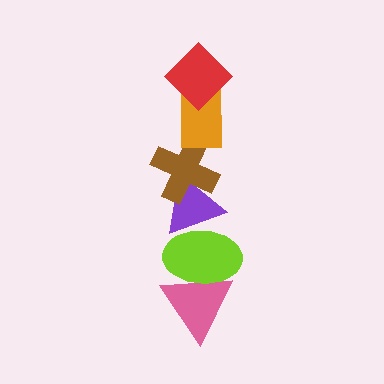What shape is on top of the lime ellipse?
The purple triangle is on top of the lime ellipse.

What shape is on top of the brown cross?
The orange rectangle is on top of the brown cross.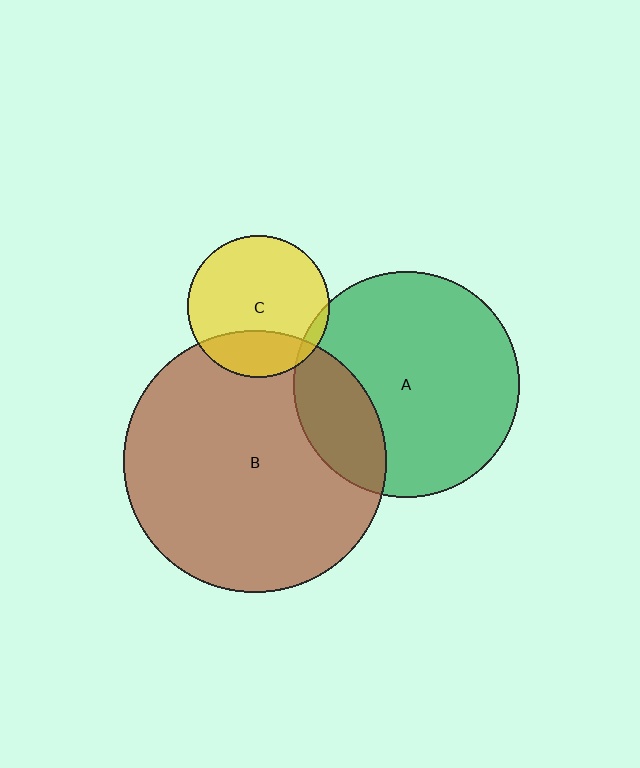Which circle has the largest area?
Circle B (brown).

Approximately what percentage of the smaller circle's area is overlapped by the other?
Approximately 25%.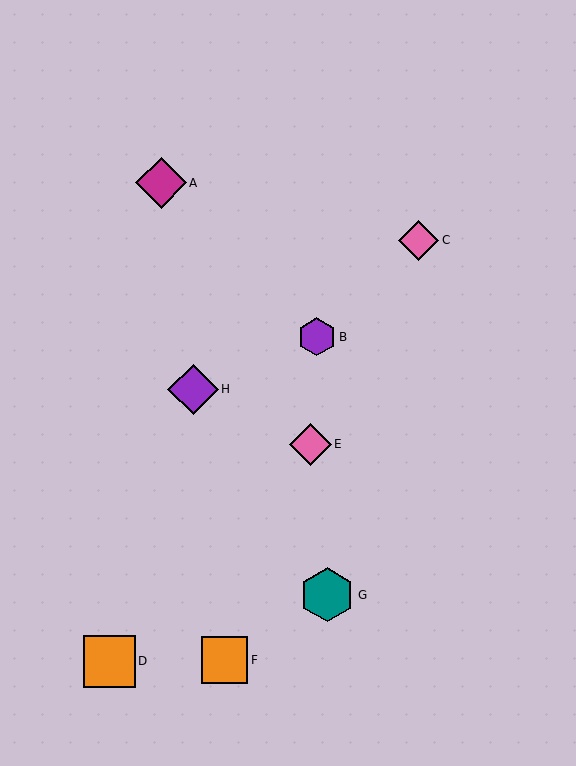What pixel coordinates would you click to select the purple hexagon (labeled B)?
Click at (317, 337) to select the purple hexagon B.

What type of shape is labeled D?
Shape D is an orange square.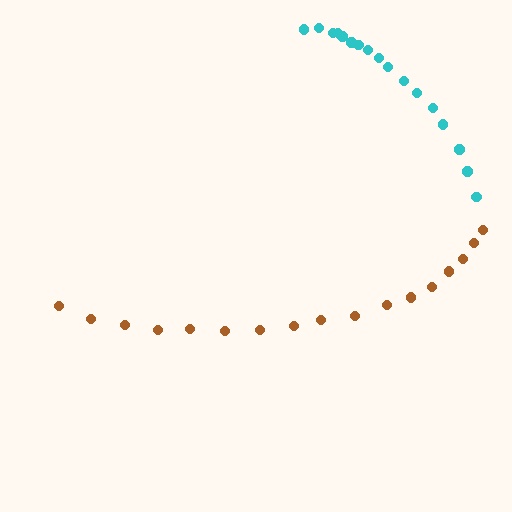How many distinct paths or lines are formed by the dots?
There are 2 distinct paths.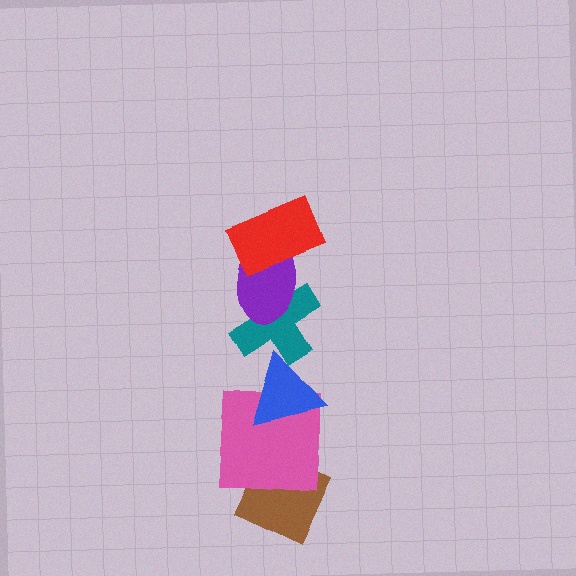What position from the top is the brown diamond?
The brown diamond is 6th from the top.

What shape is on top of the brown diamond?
The pink square is on top of the brown diamond.